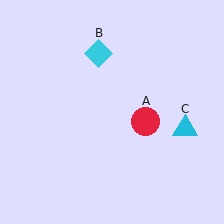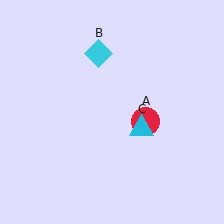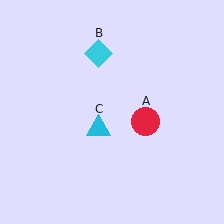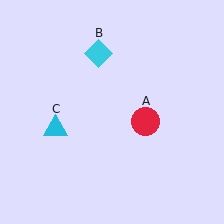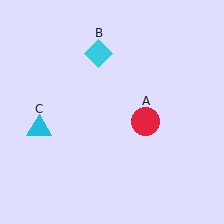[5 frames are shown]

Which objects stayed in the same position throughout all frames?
Red circle (object A) and cyan diamond (object B) remained stationary.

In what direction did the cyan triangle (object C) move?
The cyan triangle (object C) moved left.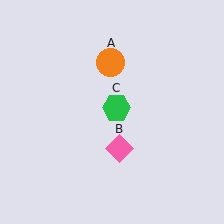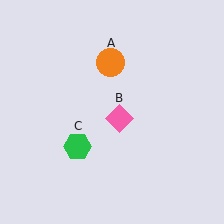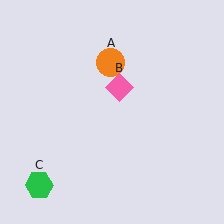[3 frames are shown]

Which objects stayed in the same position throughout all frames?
Orange circle (object A) remained stationary.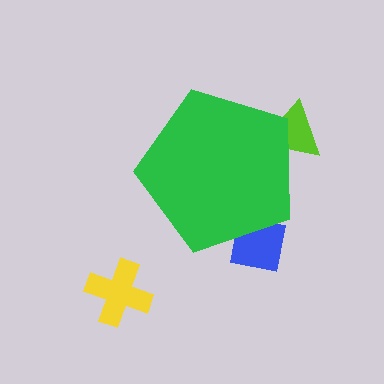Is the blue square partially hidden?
Yes, the blue square is partially hidden behind the green pentagon.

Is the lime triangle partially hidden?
Yes, the lime triangle is partially hidden behind the green pentagon.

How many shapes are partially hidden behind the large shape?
2 shapes are partially hidden.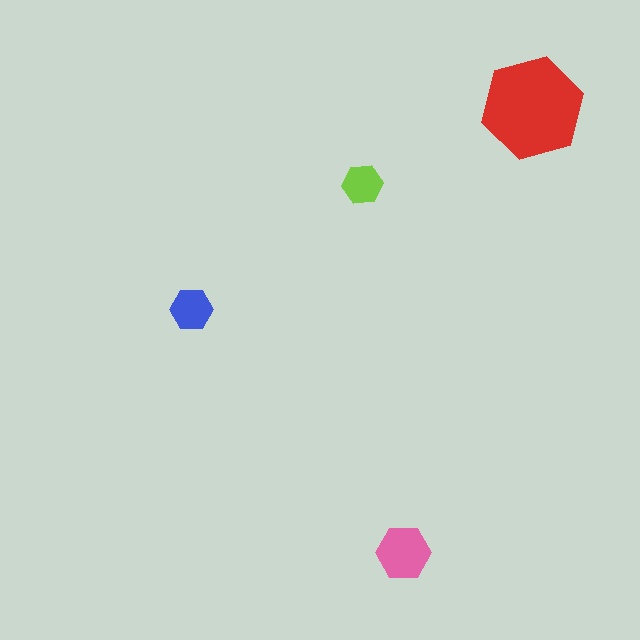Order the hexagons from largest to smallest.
the red one, the pink one, the blue one, the lime one.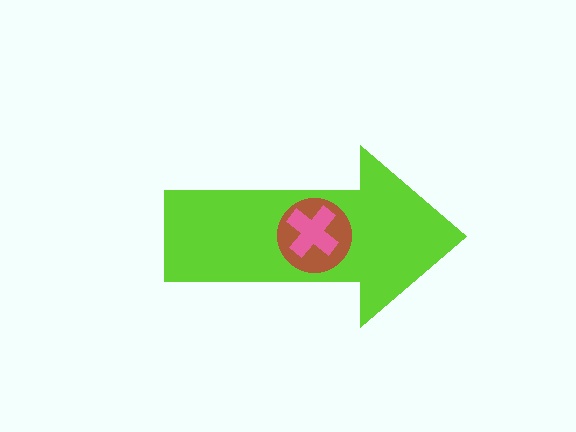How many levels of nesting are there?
3.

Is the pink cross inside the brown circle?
Yes.